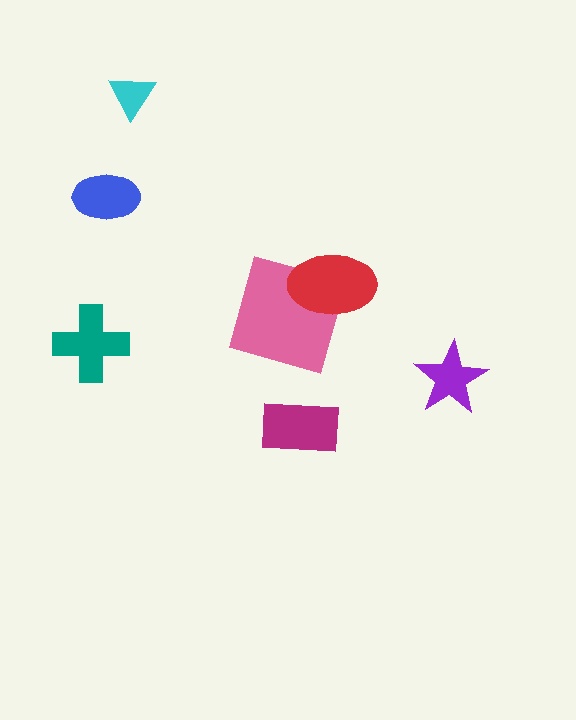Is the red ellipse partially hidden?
No, no other shape covers it.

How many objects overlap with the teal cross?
0 objects overlap with the teal cross.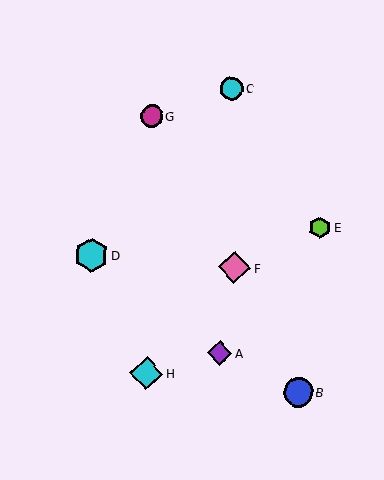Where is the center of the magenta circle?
The center of the magenta circle is at (152, 116).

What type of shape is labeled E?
Shape E is a lime hexagon.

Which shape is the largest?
The cyan hexagon (labeled D) is the largest.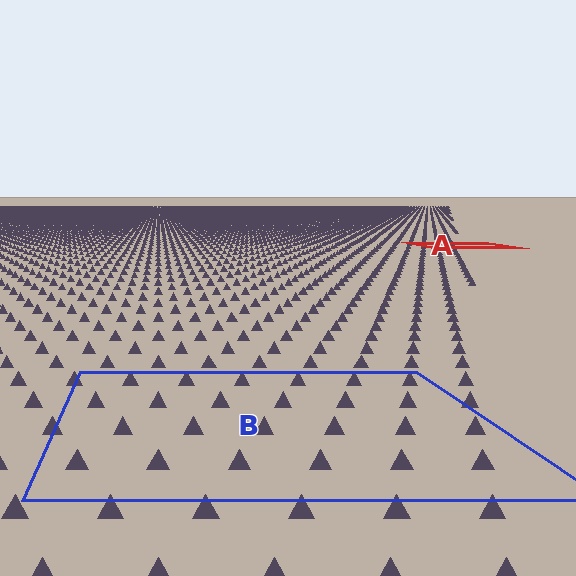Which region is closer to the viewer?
Region B is closer. The texture elements there are larger and more spread out.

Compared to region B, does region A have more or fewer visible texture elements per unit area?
Region A has more texture elements per unit area — they are packed more densely because it is farther away.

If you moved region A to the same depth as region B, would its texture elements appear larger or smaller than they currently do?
They would appear larger. At a closer depth, the same texture elements are projected at a bigger on-screen size.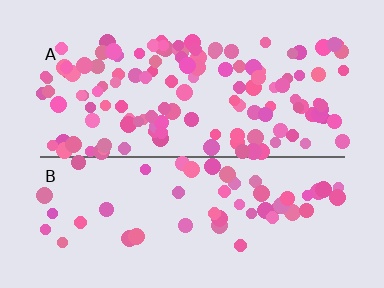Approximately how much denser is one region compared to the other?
Approximately 2.5× — region A over region B.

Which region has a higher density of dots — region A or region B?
A (the top).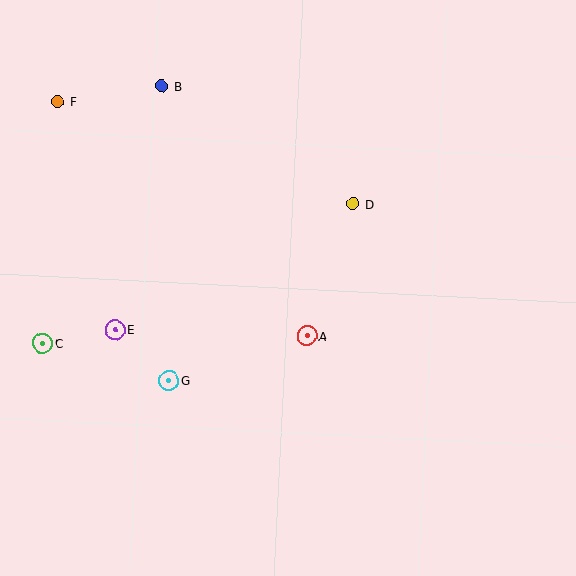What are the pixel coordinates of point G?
Point G is at (169, 380).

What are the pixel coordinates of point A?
Point A is at (307, 336).